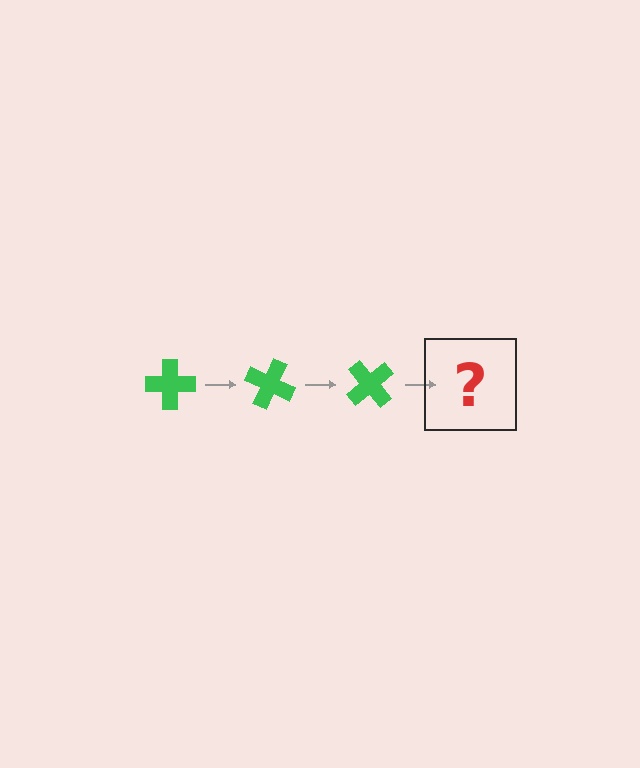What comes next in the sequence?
The next element should be a green cross rotated 75 degrees.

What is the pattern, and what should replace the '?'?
The pattern is that the cross rotates 25 degrees each step. The '?' should be a green cross rotated 75 degrees.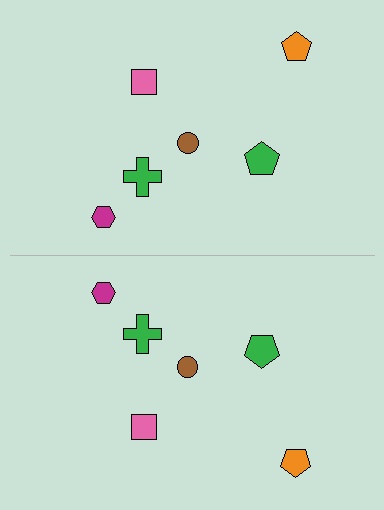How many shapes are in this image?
There are 12 shapes in this image.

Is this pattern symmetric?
Yes, this pattern has bilateral (reflection) symmetry.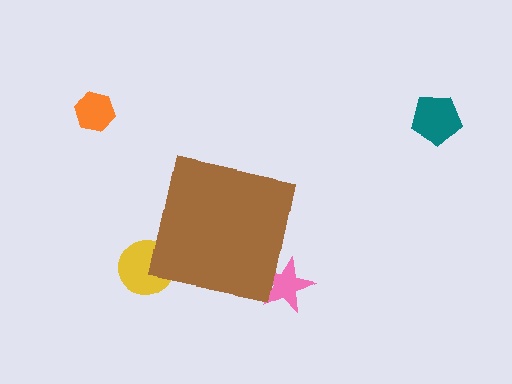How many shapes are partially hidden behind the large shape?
2 shapes are partially hidden.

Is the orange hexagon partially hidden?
No, the orange hexagon is fully visible.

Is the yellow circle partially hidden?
Yes, the yellow circle is partially hidden behind the brown square.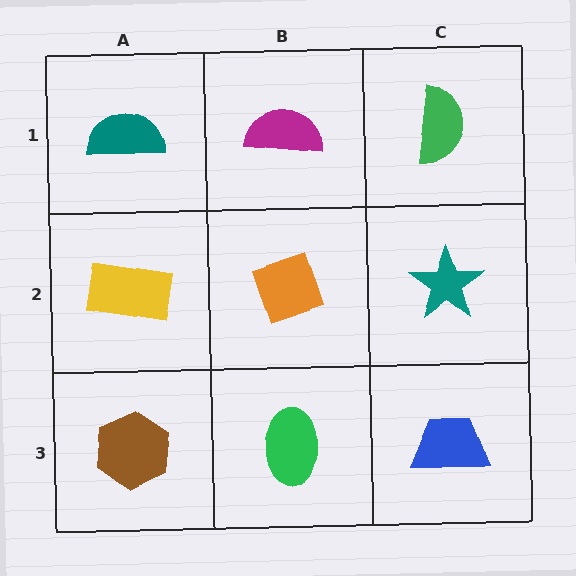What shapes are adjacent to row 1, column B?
An orange diamond (row 2, column B), a teal semicircle (row 1, column A), a green semicircle (row 1, column C).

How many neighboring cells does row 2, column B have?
4.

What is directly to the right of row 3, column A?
A green ellipse.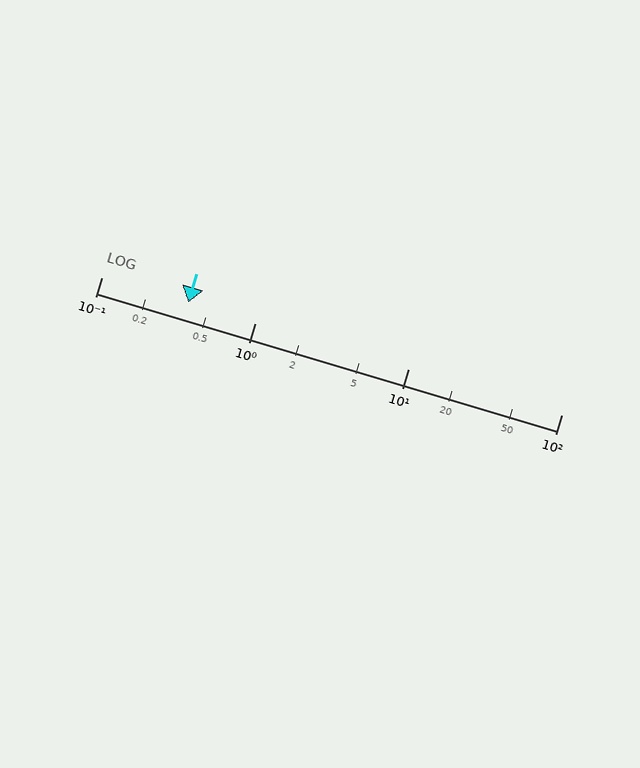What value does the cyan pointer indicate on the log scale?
The pointer indicates approximately 0.37.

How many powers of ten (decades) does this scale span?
The scale spans 3 decades, from 0.1 to 100.